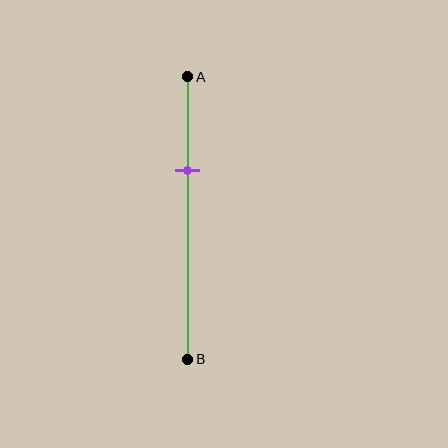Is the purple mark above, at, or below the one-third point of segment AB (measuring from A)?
The purple mark is approximately at the one-third point of segment AB.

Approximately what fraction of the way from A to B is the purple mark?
The purple mark is approximately 35% of the way from A to B.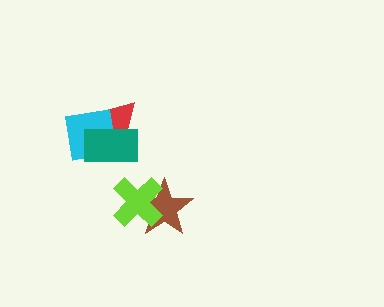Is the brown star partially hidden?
Yes, it is partially covered by another shape.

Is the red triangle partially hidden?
Yes, it is partially covered by another shape.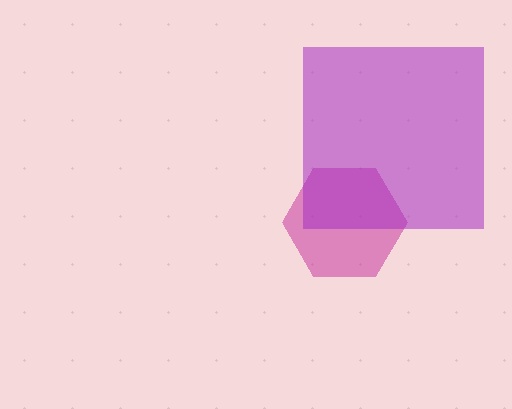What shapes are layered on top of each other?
The layered shapes are: a magenta hexagon, a purple square.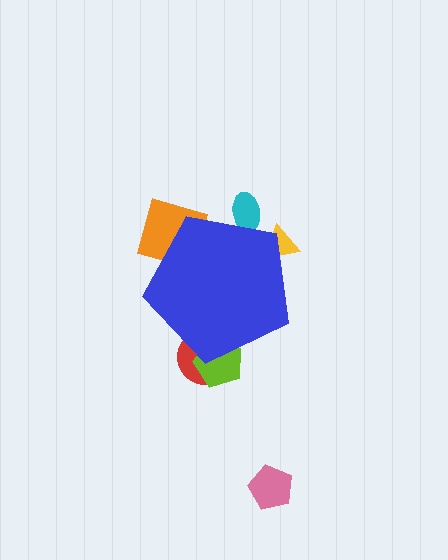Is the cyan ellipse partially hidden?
Yes, the cyan ellipse is partially hidden behind the blue pentagon.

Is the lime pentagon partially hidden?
Yes, the lime pentagon is partially hidden behind the blue pentagon.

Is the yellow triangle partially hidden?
Yes, the yellow triangle is partially hidden behind the blue pentagon.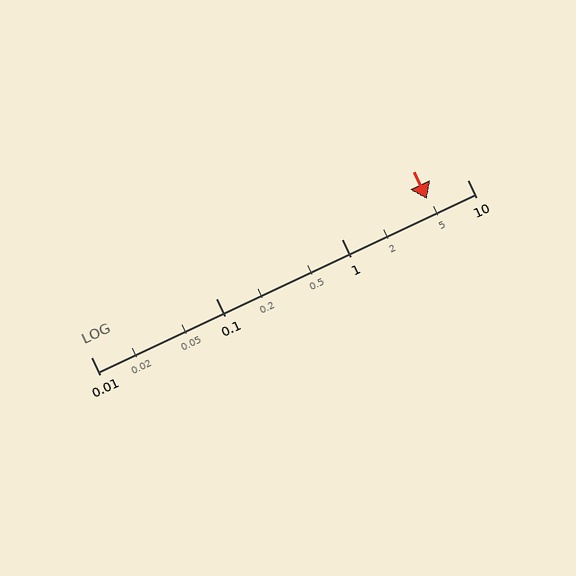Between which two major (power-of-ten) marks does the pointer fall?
The pointer is between 1 and 10.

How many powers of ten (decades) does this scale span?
The scale spans 3 decades, from 0.01 to 10.